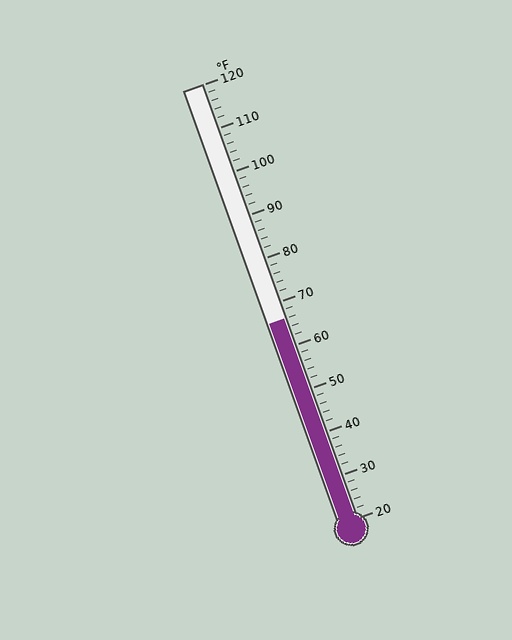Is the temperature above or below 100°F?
The temperature is below 100°F.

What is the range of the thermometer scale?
The thermometer scale ranges from 20°F to 120°F.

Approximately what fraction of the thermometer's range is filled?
The thermometer is filled to approximately 45% of its range.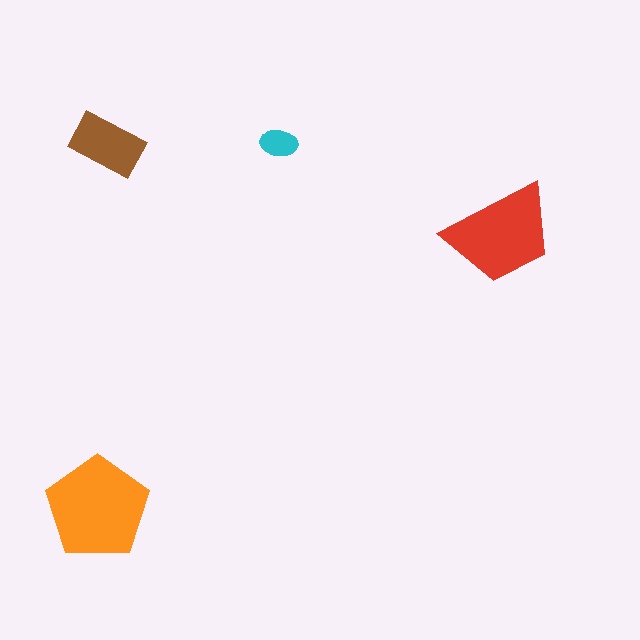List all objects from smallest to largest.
The cyan ellipse, the brown rectangle, the red trapezoid, the orange pentagon.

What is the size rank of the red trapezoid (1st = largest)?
2nd.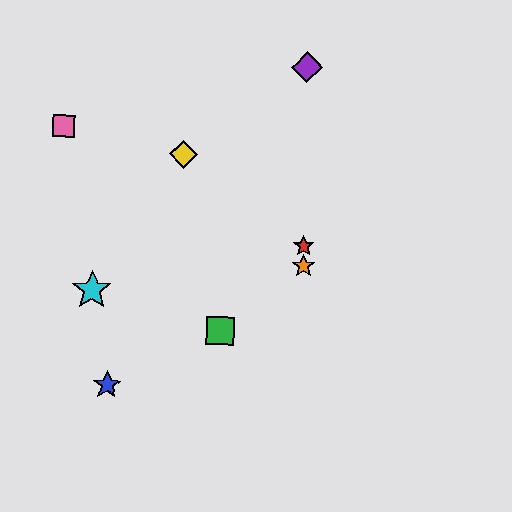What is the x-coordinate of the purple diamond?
The purple diamond is at x≈307.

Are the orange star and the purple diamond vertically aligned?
Yes, both are at x≈303.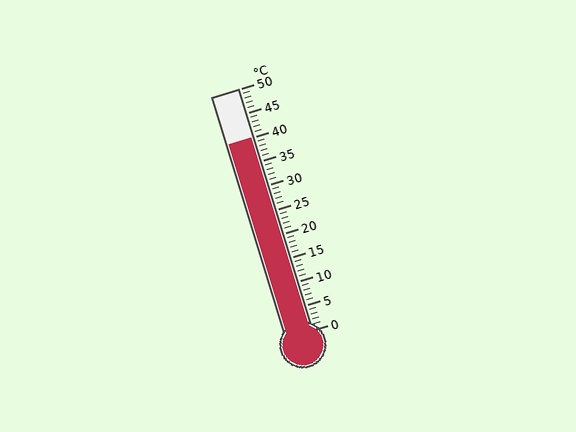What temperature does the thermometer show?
The thermometer shows approximately 40°C.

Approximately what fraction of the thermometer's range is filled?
The thermometer is filled to approximately 80% of its range.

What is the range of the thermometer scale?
The thermometer scale ranges from 0°C to 50°C.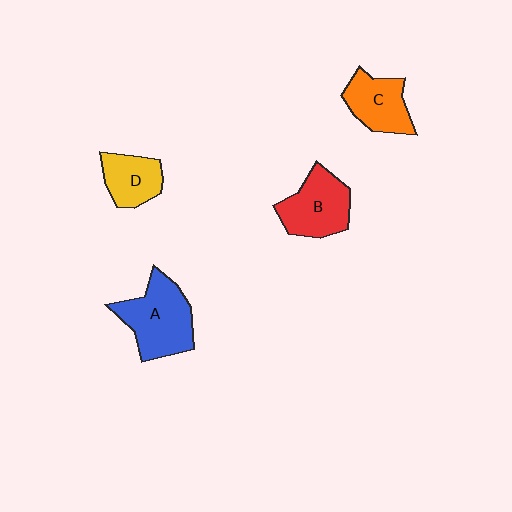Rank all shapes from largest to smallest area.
From largest to smallest: A (blue), B (red), C (orange), D (yellow).